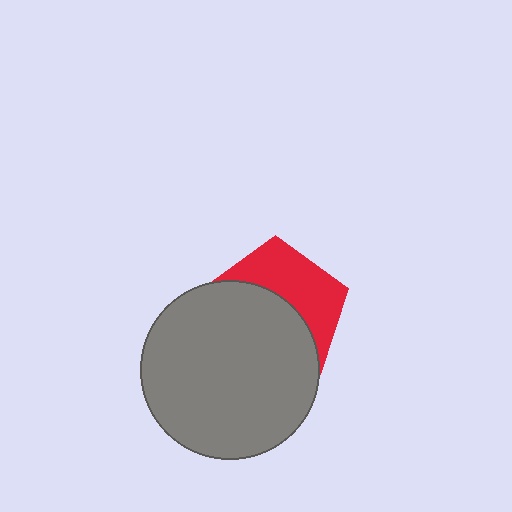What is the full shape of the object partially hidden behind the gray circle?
The partially hidden object is a red pentagon.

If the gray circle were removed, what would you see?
You would see the complete red pentagon.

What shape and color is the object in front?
The object in front is a gray circle.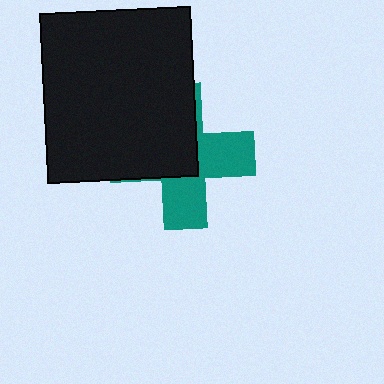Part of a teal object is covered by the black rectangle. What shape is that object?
It is a cross.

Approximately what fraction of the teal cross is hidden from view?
Roughly 52% of the teal cross is hidden behind the black rectangle.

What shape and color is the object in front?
The object in front is a black rectangle.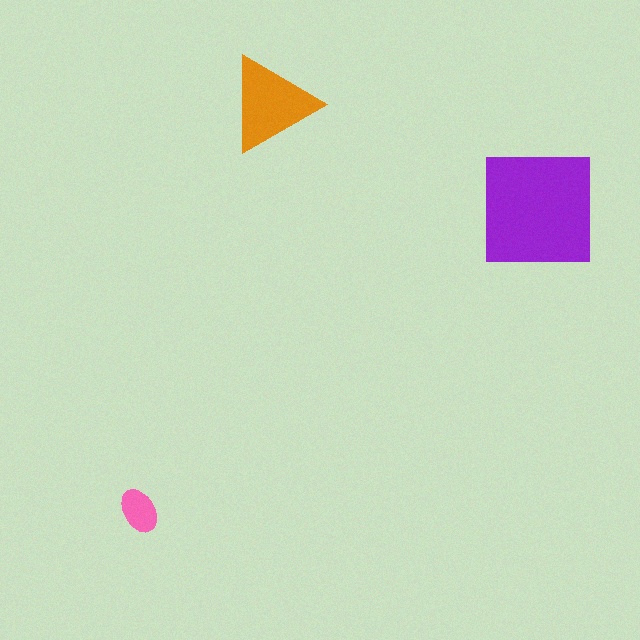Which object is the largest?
The purple square.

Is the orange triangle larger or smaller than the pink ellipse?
Larger.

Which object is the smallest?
The pink ellipse.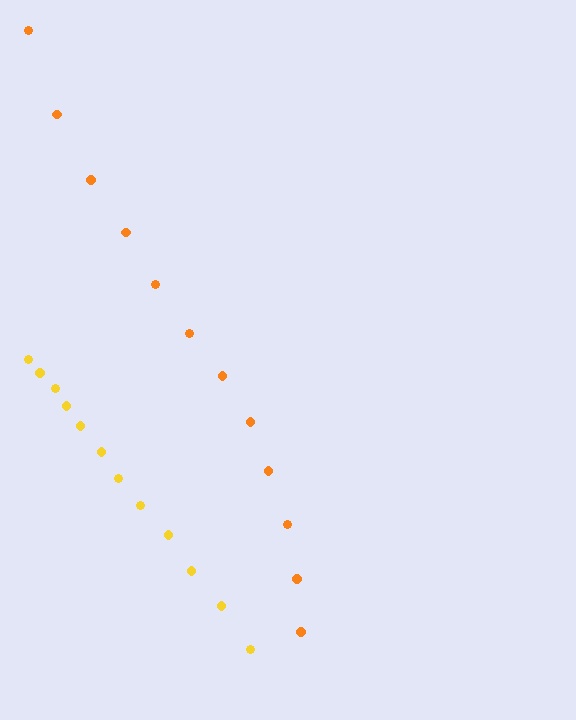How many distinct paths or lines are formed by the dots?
There are 2 distinct paths.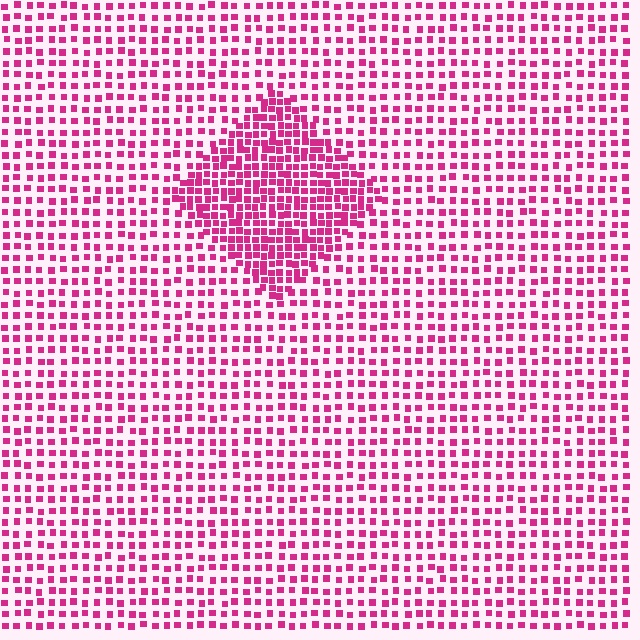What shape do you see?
I see a diamond.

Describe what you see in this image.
The image contains small magenta elements arranged at two different densities. A diamond-shaped region is visible where the elements are more densely packed than the surrounding area.